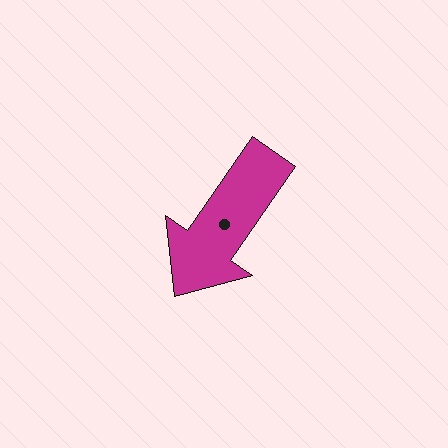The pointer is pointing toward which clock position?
Roughly 7 o'clock.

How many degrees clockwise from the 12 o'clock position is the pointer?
Approximately 215 degrees.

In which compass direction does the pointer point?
Southwest.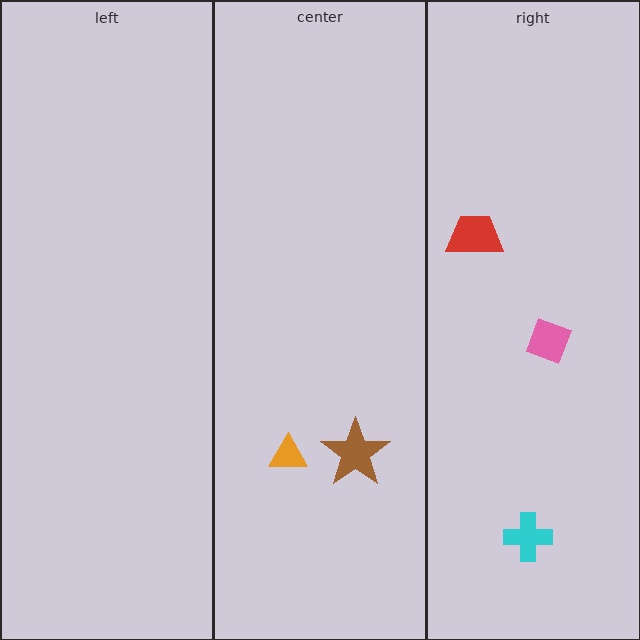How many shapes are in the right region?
3.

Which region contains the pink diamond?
The right region.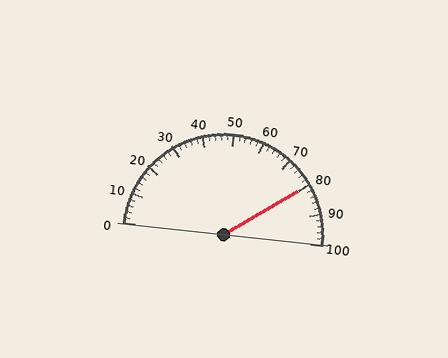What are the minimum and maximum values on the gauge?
The gauge ranges from 0 to 100.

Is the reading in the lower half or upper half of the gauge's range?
The reading is in the upper half of the range (0 to 100).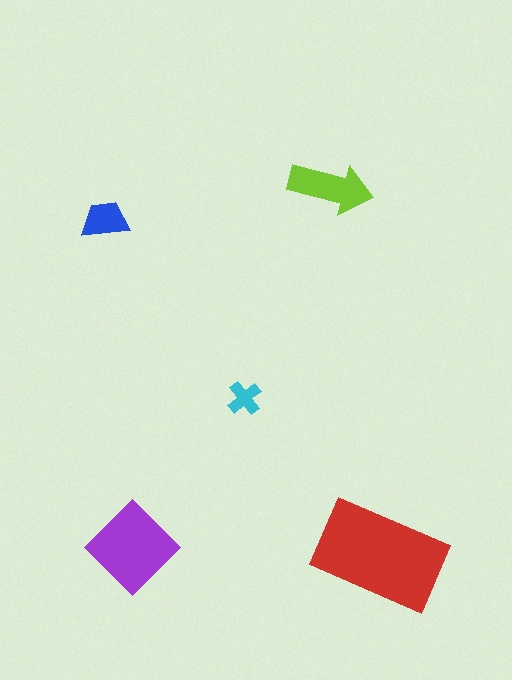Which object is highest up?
The lime arrow is topmost.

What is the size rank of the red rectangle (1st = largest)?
1st.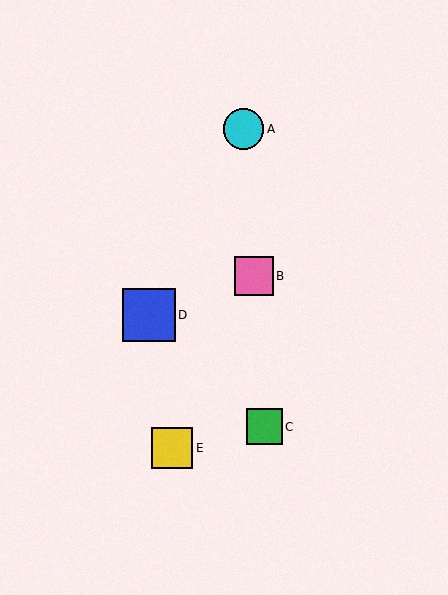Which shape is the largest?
The blue square (labeled D) is the largest.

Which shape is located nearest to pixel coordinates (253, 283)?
The pink square (labeled B) at (254, 276) is nearest to that location.